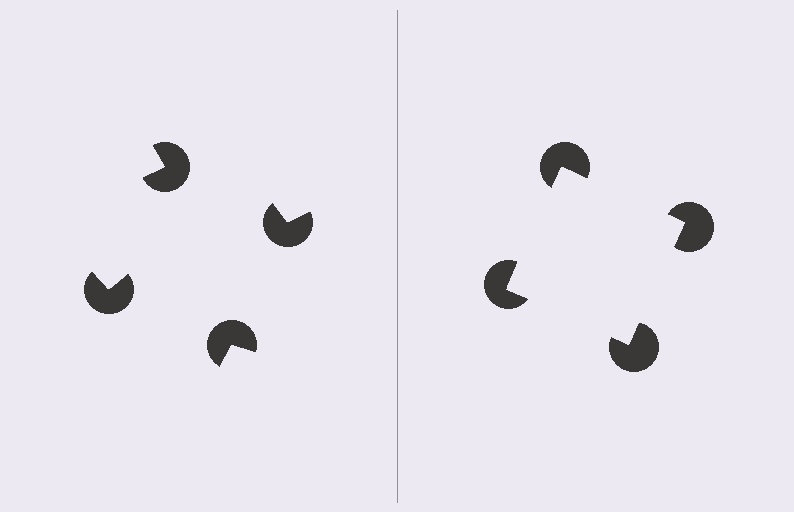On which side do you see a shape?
An illusory square appears on the right side. On the left side the wedge cuts are rotated, so no coherent shape forms.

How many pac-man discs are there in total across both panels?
8 — 4 on each side.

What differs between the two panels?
The pac-man discs are positioned identically on both sides; only the wedge orientations differ. On the right they align to a square; on the left they are misaligned.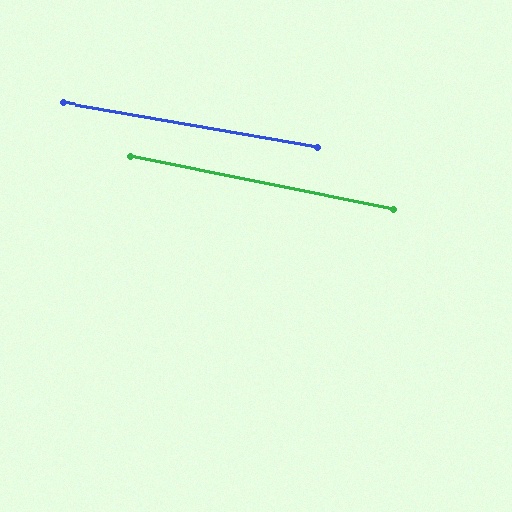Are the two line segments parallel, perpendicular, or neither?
Parallel — their directions differ by only 1.5°.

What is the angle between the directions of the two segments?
Approximately 2 degrees.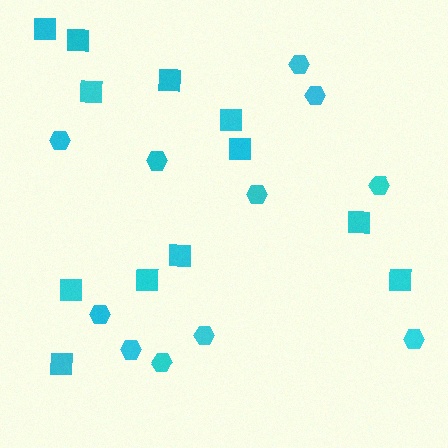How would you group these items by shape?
There are 2 groups: one group of hexagons (11) and one group of squares (12).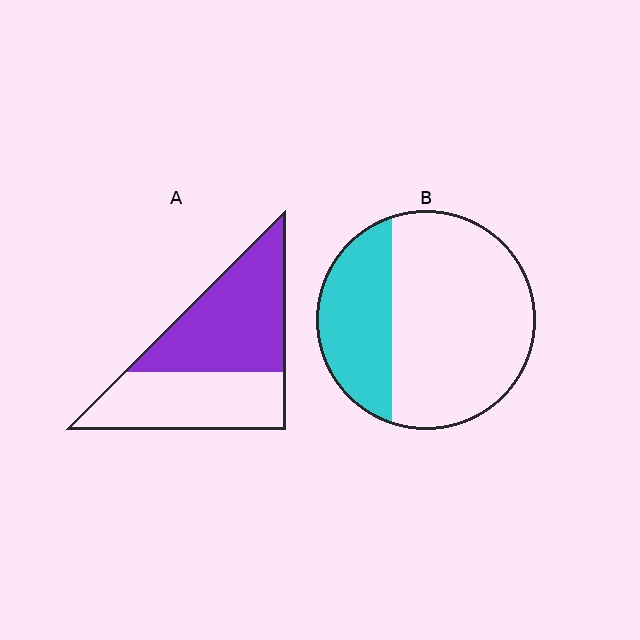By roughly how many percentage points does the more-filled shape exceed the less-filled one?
By roughly 25 percentage points (A over B).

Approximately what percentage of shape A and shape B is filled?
A is approximately 55% and B is approximately 30%.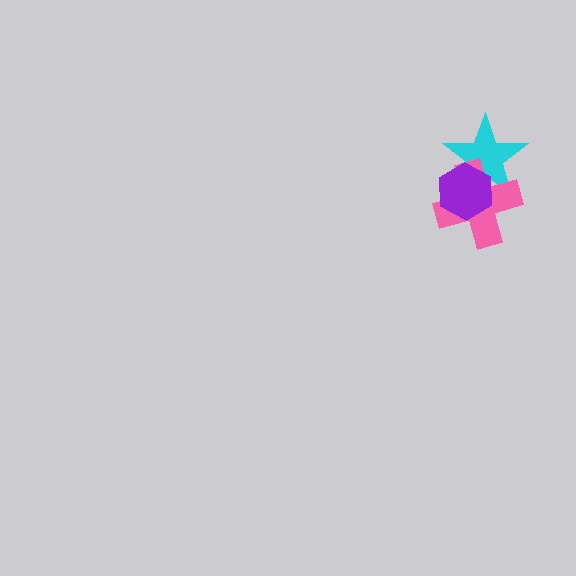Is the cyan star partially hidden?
Yes, it is partially covered by another shape.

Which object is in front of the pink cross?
The purple hexagon is in front of the pink cross.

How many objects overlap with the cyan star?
2 objects overlap with the cyan star.